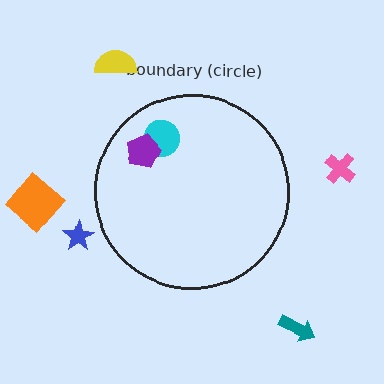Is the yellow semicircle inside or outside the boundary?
Outside.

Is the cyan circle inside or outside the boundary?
Inside.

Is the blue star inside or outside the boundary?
Outside.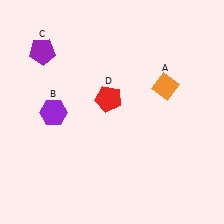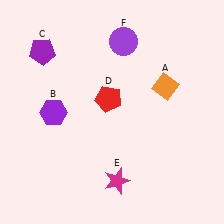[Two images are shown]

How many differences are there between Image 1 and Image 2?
There are 2 differences between the two images.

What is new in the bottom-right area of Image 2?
A magenta star (E) was added in the bottom-right area of Image 2.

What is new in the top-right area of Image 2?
A purple circle (F) was added in the top-right area of Image 2.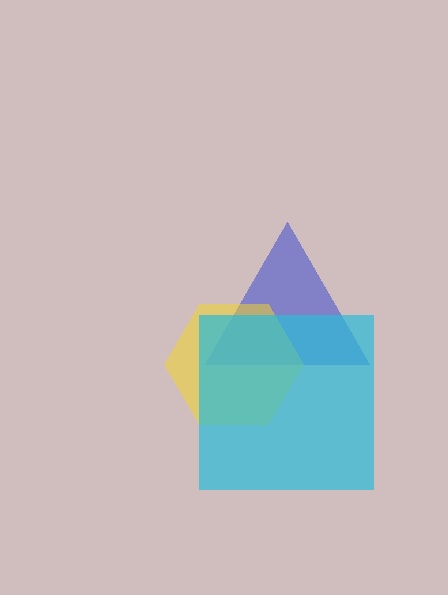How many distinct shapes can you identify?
There are 3 distinct shapes: a blue triangle, a yellow hexagon, a cyan square.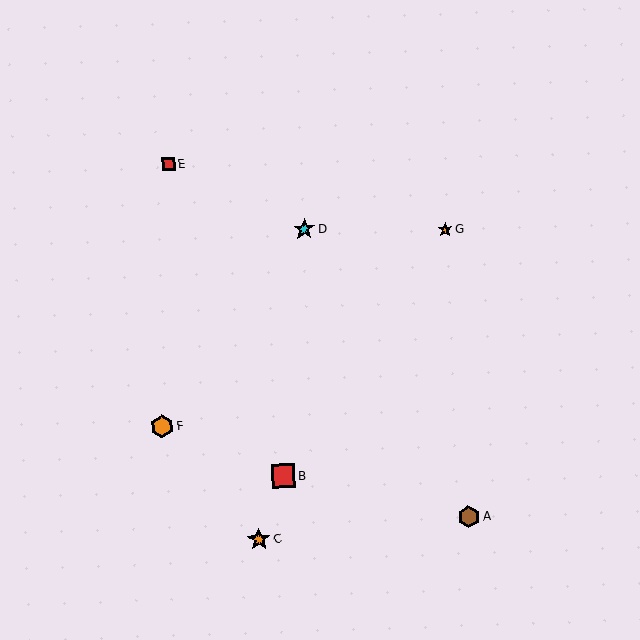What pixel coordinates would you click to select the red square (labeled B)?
Click at (283, 476) to select the red square B.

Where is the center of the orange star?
The center of the orange star is at (259, 540).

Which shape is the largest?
The red square (labeled B) is the largest.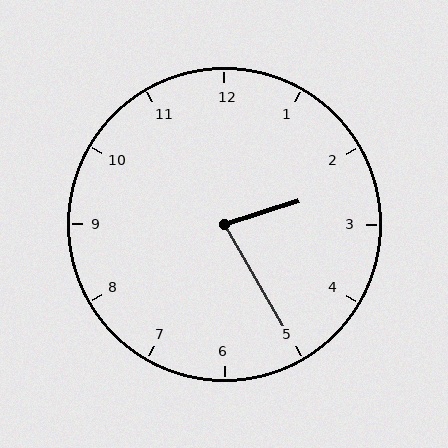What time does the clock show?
2:25.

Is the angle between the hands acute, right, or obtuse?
It is acute.